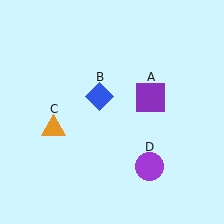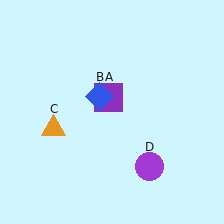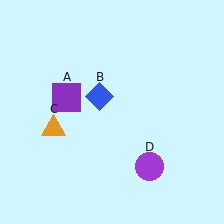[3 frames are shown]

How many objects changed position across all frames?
1 object changed position: purple square (object A).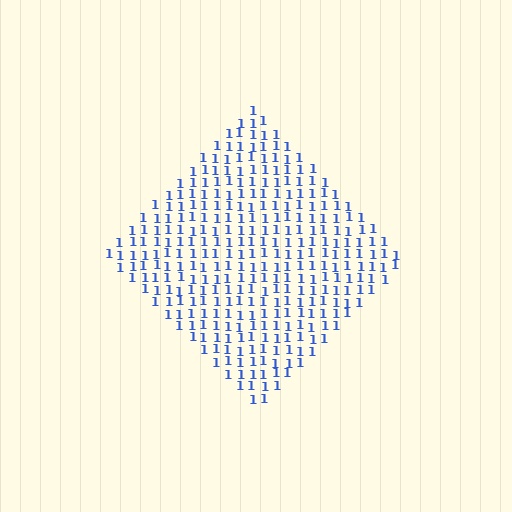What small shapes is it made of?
It is made of small digit 1's.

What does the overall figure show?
The overall figure shows a diamond.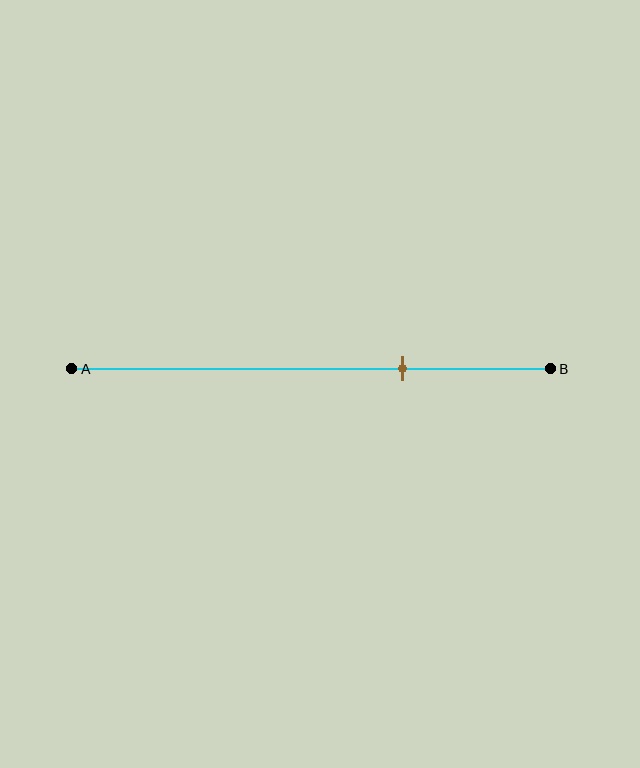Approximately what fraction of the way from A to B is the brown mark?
The brown mark is approximately 70% of the way from A to B.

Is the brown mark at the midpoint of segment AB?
No, the mark is at about 70% from A, not at the 50% midpoint.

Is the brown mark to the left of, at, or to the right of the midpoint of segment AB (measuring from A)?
The brown mark is to the right of the midpoint of segment AB.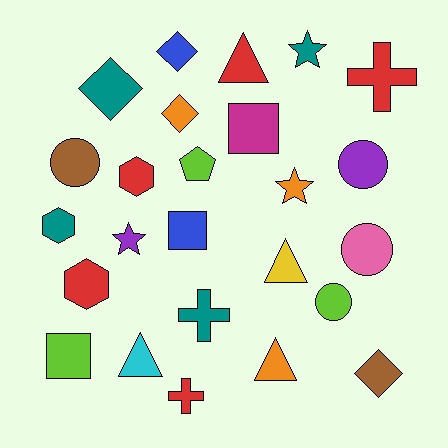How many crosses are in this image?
There are 3 crosses.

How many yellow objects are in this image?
There is 1 yellow object.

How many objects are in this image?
There are 25 objects.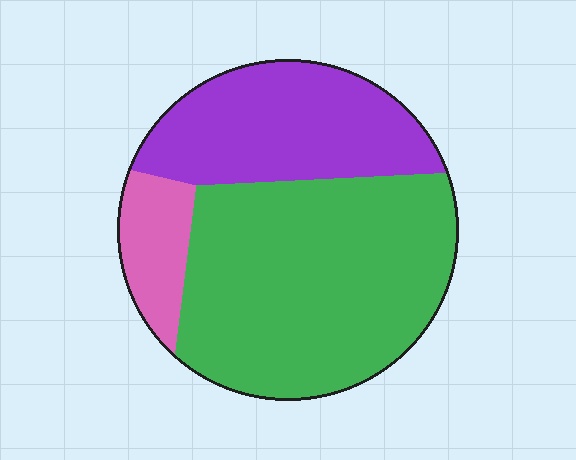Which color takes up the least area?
Pink, at roughly 10%.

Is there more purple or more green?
Green.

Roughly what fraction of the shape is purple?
Purple covers around 30% of the shape.